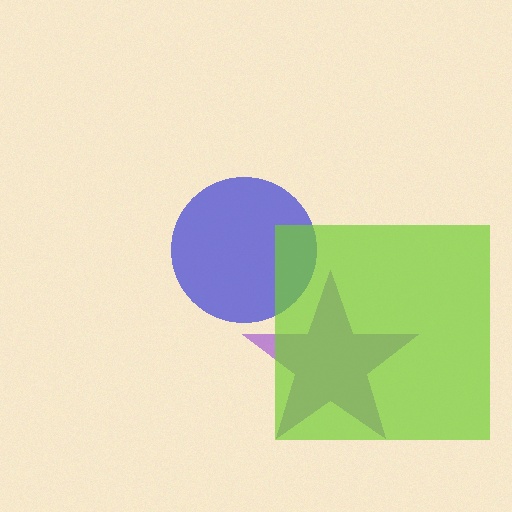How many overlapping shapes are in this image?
There are 3 overlapping shapes in the image.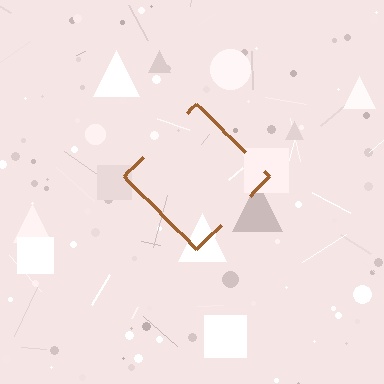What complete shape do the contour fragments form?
The contour fragments form a diamond.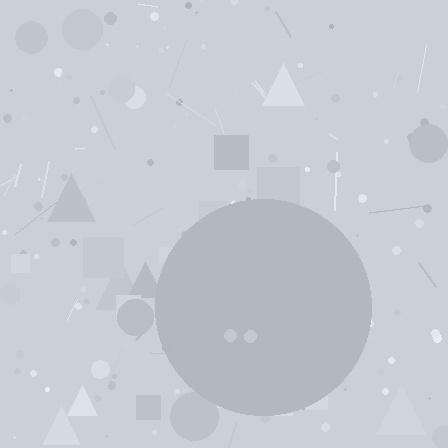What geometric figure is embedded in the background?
A circle is embedded in the background.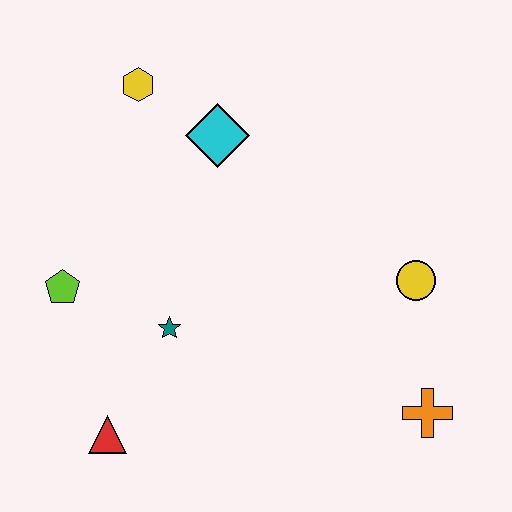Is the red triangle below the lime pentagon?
Yes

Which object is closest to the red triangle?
The teal star is closest to the red triangle.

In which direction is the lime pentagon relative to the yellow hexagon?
The lime pentagon is below the yellow hexagon.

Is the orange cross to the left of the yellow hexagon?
No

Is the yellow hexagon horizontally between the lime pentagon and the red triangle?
No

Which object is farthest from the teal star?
The orange cross is farthest from the teal star.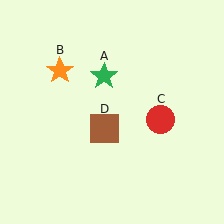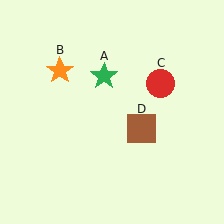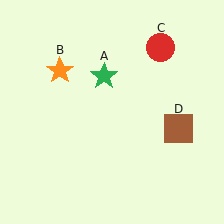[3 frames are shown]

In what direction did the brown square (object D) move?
The brown square (object D) moved right.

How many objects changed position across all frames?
2 objects changed position: red circle (object C), brown square (object D).